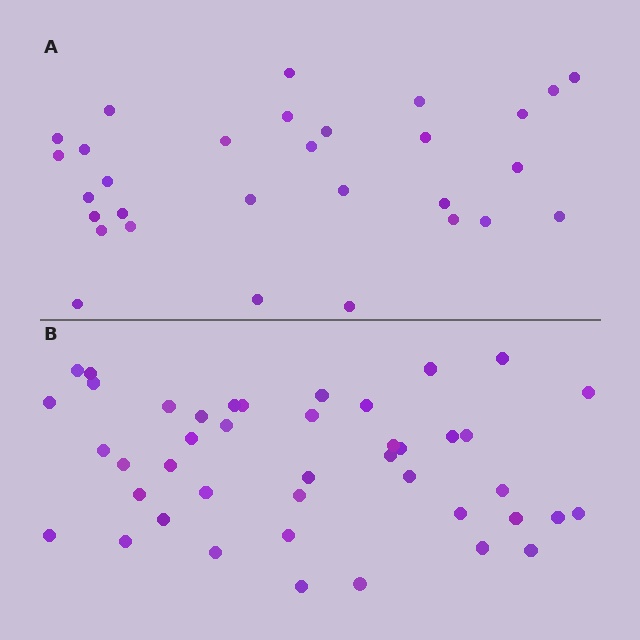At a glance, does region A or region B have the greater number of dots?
Region B (the bottom region) has more dots.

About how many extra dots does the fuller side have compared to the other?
Region B has approximately 15 more dots than region A.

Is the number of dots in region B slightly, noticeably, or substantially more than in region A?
Region B has noticeably more, but not dramatically so. The ratio is roughly 1.4 to 1.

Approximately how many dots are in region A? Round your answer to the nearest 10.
About 30 dots.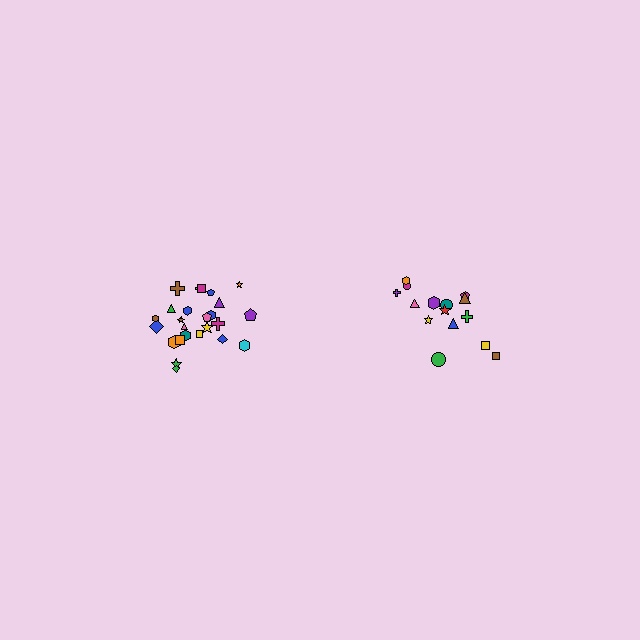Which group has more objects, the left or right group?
The left group.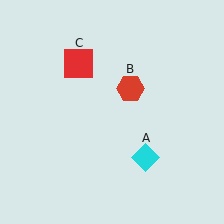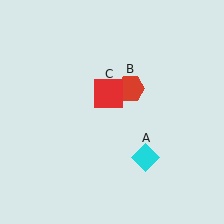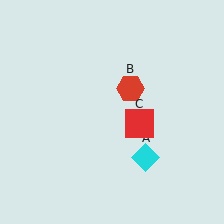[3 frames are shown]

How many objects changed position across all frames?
1 object changed position: red square (object C).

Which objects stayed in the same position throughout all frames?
Cyan diamond (object A) and red hexagon (object B) remained stationary.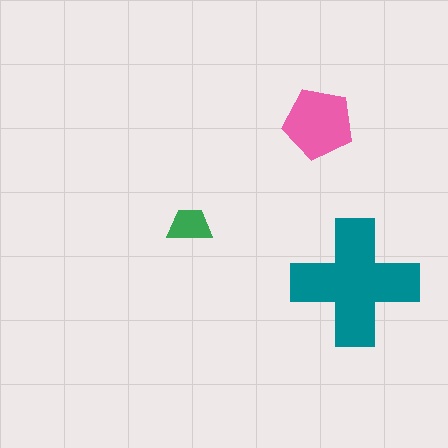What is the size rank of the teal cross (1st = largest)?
1st.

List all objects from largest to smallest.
The teal cross, the pink pentagon, the green trapezoid.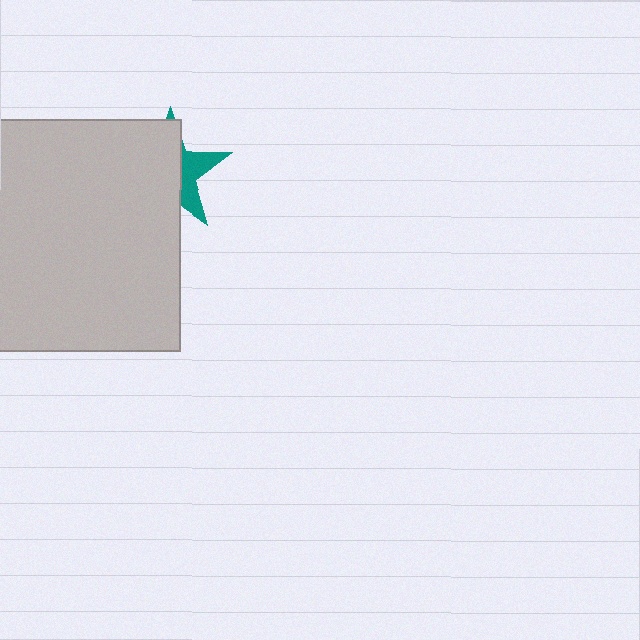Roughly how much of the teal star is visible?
A small part of it is visible (roughly 33%).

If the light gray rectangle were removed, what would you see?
You would see the complete teal star.